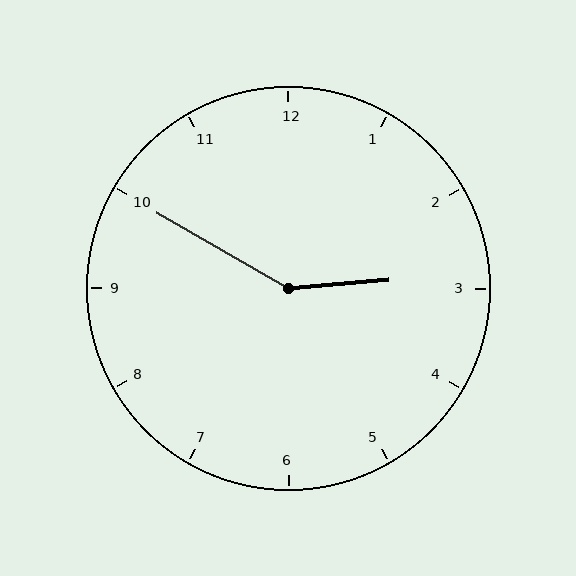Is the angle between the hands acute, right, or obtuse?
It is obtuse.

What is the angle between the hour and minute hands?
Approximately 145 degrees.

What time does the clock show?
2:50.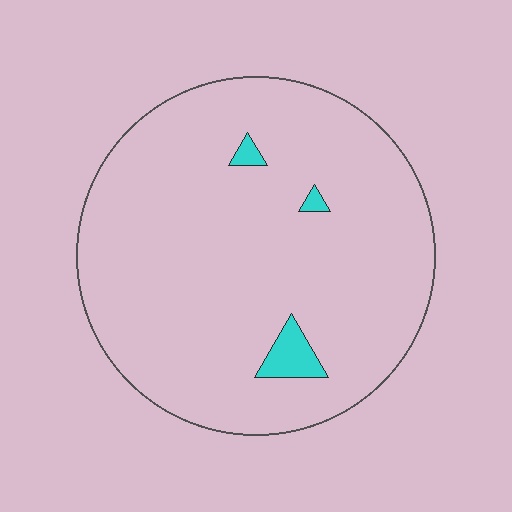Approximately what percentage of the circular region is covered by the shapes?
Approximately 5%.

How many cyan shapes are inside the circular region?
3.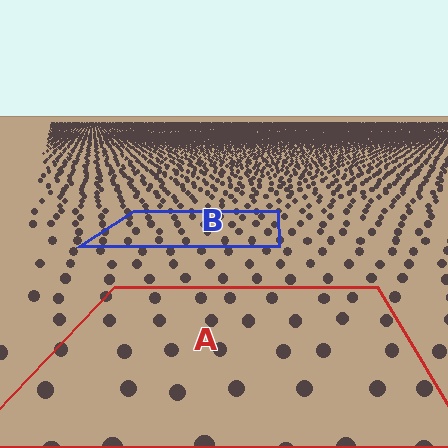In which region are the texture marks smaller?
The texture marks are smaller in region B, because it is farther away.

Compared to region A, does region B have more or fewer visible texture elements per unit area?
Region B has more texture elements per unit area — they are packed more densely because it is farther away.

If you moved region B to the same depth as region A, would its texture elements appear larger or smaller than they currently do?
They would appear larger. At a closer depth, the same texture elements are projected at a bigger on-screen size.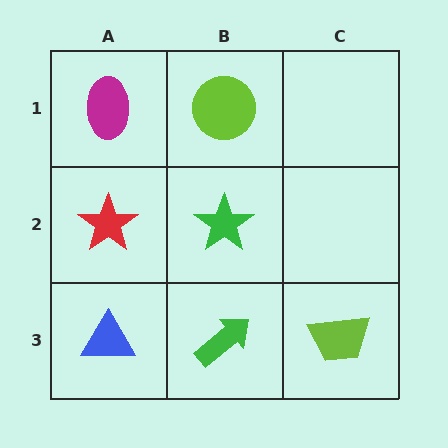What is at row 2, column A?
A red star.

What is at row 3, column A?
A blue triangle.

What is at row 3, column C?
A lime trapezoid.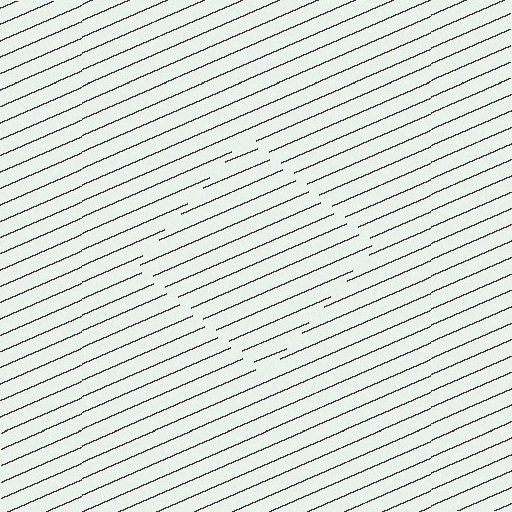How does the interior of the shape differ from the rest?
The interior of the shape contains the same grating, shifted by half a period — the contour is defined by the phase discontinuity where line-ends from the inner and outer gratings abut.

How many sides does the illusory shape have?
4 sides — the line-ends trace a square.